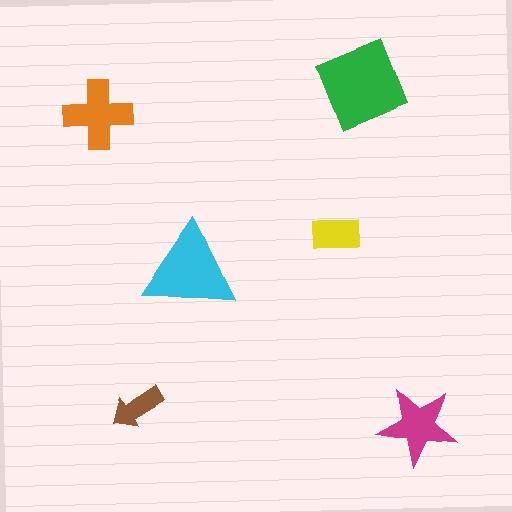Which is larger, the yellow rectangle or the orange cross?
The orange cross.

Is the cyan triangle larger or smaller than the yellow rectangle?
Larger.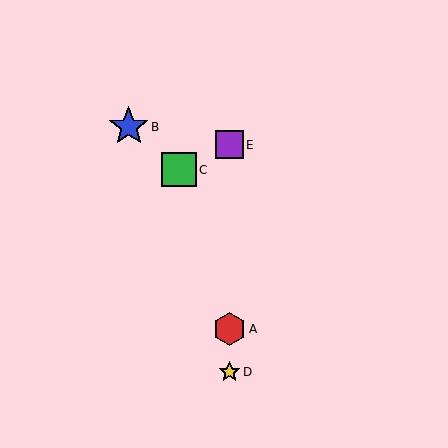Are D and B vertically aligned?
No, D is at x≈229 and B is at x≈129.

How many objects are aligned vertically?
3 objects (A, D, E) are aligned vertically.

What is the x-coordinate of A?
Object A is at x≈229.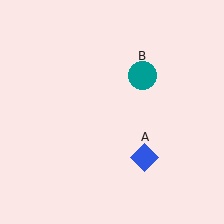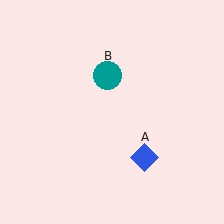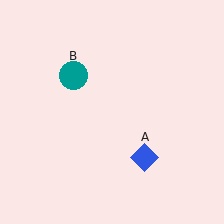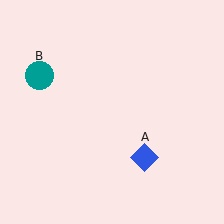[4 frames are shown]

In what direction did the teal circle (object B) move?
The teal circle (object B) moved left.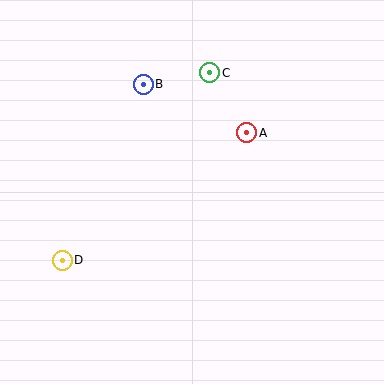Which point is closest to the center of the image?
Point A at (247, 133) is closest to the center.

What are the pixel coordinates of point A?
Point A is at (247, 133).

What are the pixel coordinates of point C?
Point C is at (210, 73).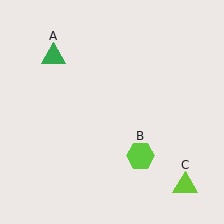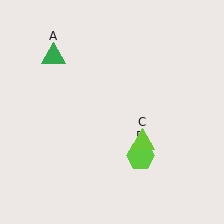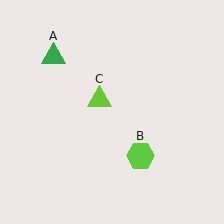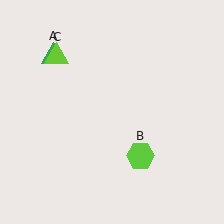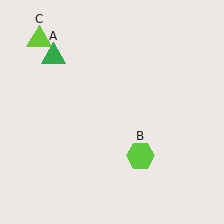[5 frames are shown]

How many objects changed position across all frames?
1 object changed position: lime triangle (object C).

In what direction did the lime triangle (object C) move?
The lime triangle (object C) moved up and to the left.